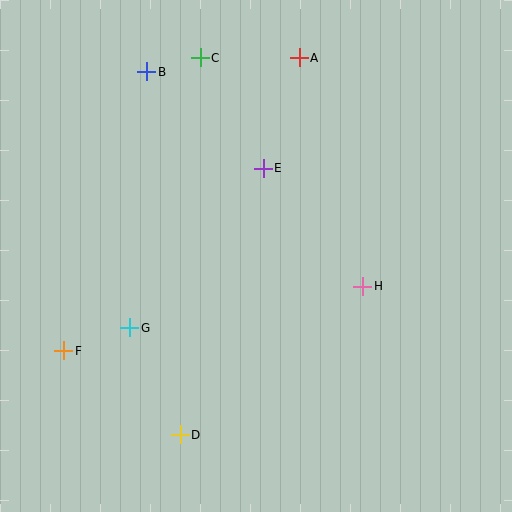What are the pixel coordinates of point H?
Point H is at (363, 286).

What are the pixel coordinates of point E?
Point E is at (263, 168).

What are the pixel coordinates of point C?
Point C is at (200, 58).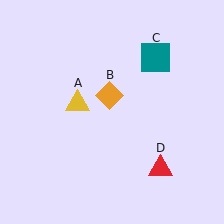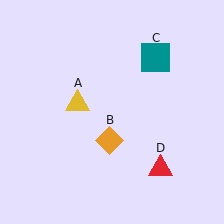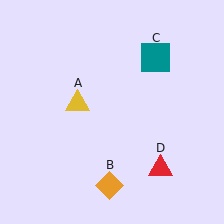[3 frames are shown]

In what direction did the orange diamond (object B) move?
The orange diamond (object B) moved down.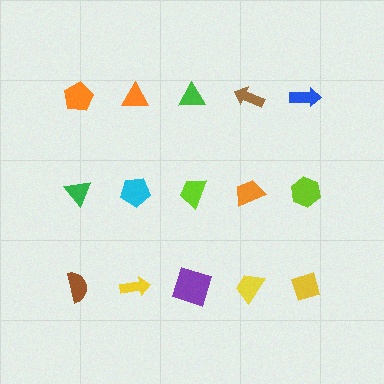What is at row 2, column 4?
An orange trapezoid.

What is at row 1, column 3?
A green triangle.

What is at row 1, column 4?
A brown arrow.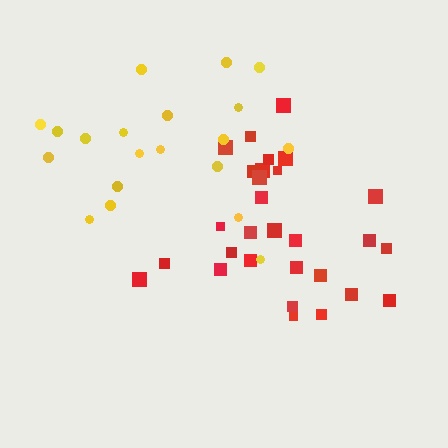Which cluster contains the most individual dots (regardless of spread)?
Red (29).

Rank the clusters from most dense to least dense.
red, yellow.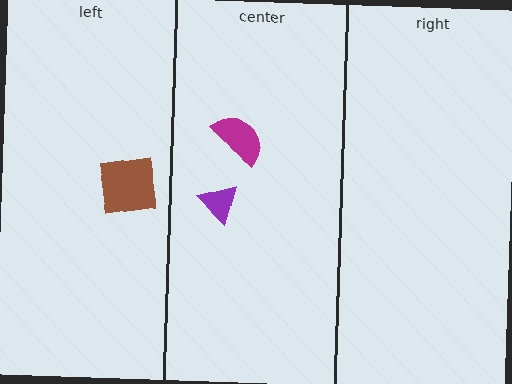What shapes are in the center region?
The purple triangle, the magenta semicircle.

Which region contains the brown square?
The left region.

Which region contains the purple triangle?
The center region.